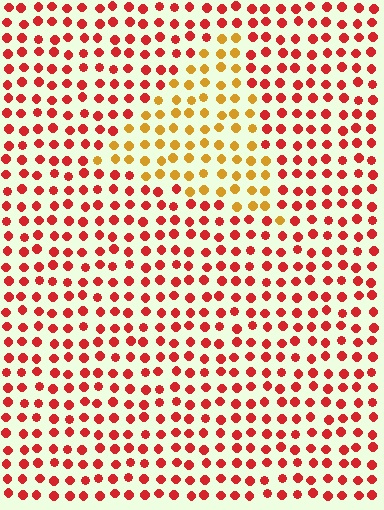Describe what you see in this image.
The image is filled with small red elements in a uniform arrangement. A triangle-shaped region is visible where the elements are tinted to a slightly different hue, forming a subtle color boundary.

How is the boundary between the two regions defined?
The boundary is defined purely by a slight shift in hue (about 43 degrees). Spacing, size, and orientation are identical on both sides.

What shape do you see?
I see a triangle.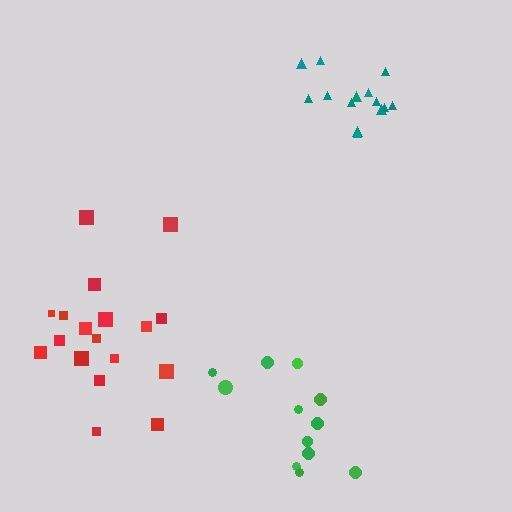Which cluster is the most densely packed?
Teal.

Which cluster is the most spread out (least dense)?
Green.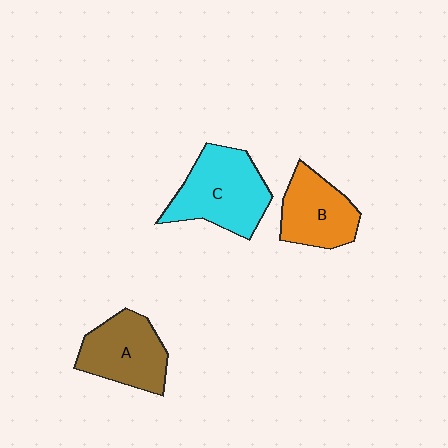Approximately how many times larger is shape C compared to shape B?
Approximately 1.3 times.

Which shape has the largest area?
Shape C (cyan).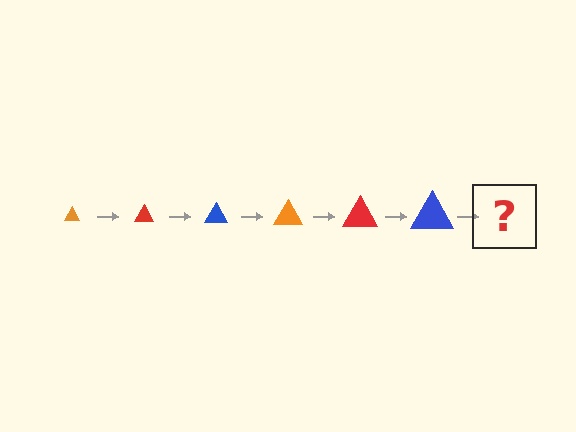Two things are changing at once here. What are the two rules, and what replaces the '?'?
The two rules are that the triangle grows larger each step and the color cycles through orange, red, and blue. The '?' should be an orange triangle, larger than the previous one.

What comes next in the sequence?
The next element should be an orange triangle, larger than the previous one.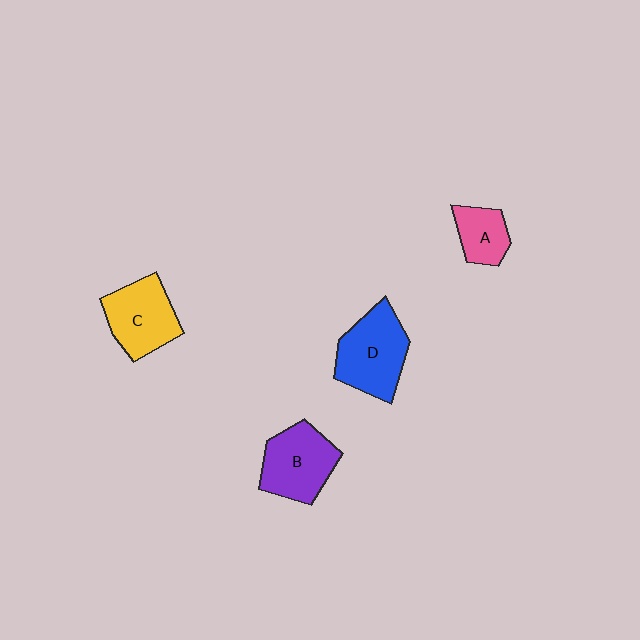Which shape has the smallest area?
Shape A (pink).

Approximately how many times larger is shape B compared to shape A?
Approximately 1.7 times.